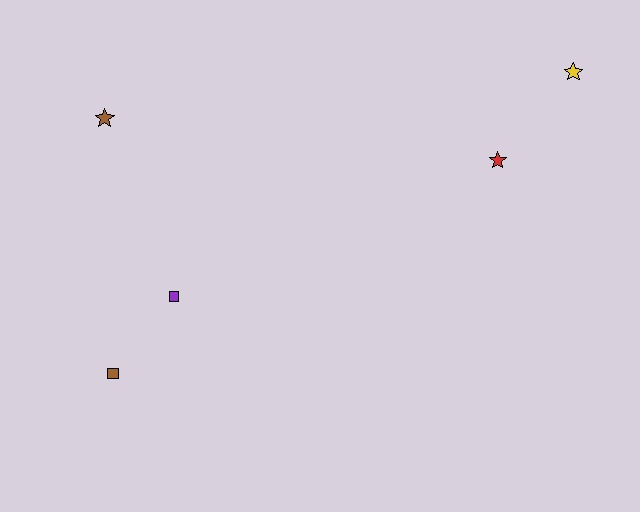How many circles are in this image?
There are no circles.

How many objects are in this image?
There are 5 objects.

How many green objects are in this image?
There are no green objects.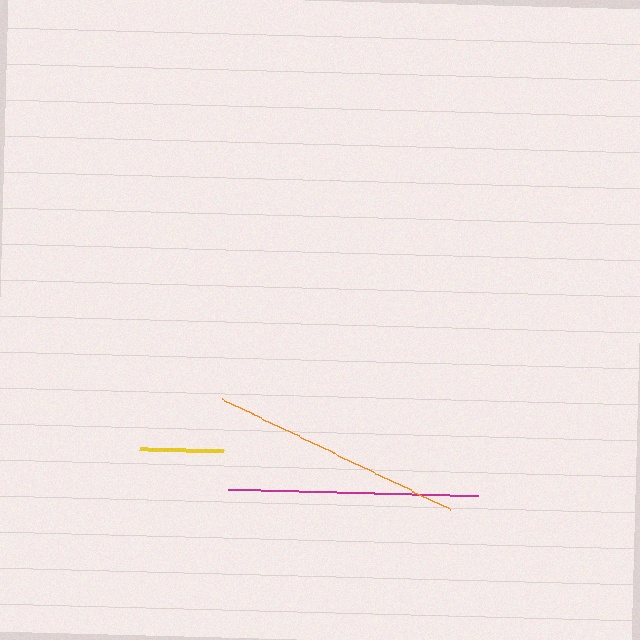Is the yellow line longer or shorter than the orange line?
The orange line is longer than the yellow line.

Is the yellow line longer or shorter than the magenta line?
The magenta line is longer than the yellow line.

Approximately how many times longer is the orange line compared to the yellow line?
The orange line is approximately 3.0 times the length of the yellow line.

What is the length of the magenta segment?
The magenta segment is approximately 250 pixels long.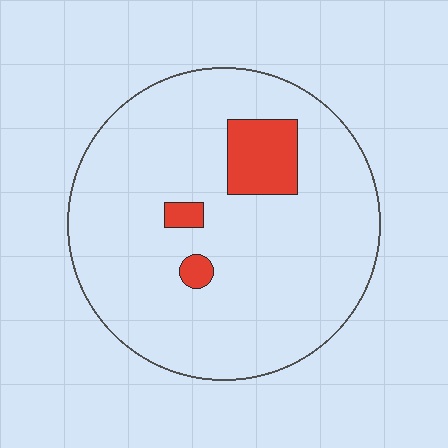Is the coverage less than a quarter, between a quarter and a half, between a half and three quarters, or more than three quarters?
Less than a quarter.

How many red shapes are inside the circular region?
3.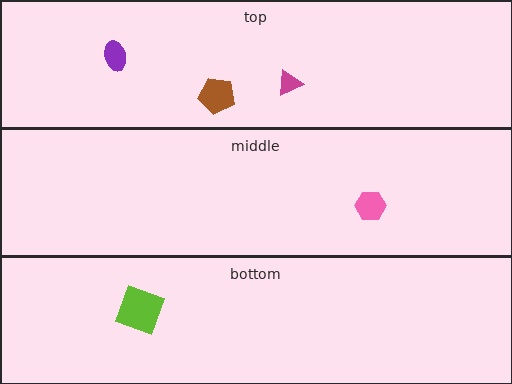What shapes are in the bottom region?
The lime square.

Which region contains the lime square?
The bottom region.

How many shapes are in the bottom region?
1.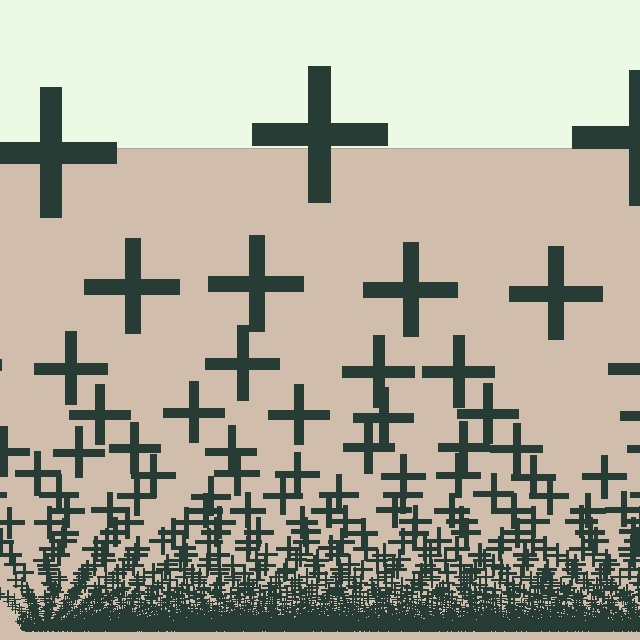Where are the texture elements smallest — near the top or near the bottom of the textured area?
Near the bottom.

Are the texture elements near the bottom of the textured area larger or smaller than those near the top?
Smaller. The gradient is inverted — elements near the bottom are smaller and denser.